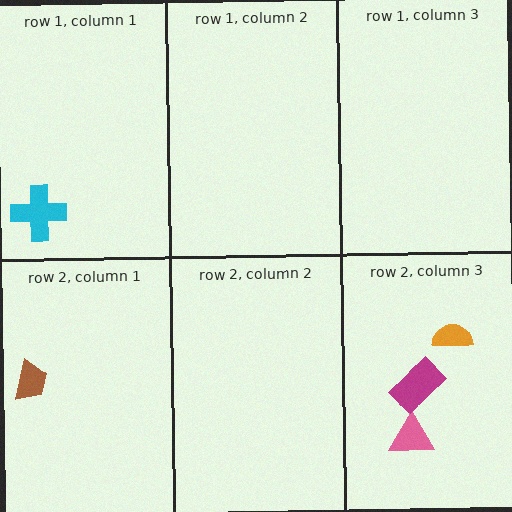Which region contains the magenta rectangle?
The row 2, column 3 region.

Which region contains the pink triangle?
The row 2, column 3 region.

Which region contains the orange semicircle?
The row 2, column 3 region.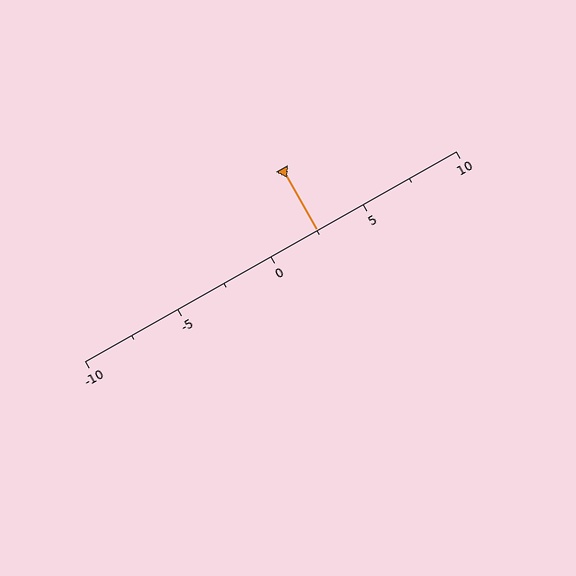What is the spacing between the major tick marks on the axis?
The major ticks are spaced 5 apart.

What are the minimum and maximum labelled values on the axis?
The axis runs from -10 to 10.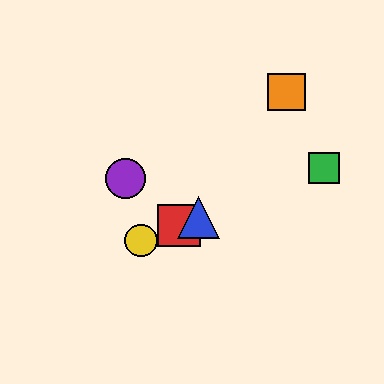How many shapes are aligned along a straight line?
4 shapes (the red square, the blue triangle, the green square, the yellow circle) are aligned along a straight line.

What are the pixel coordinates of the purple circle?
The purple circle is at (126, 178).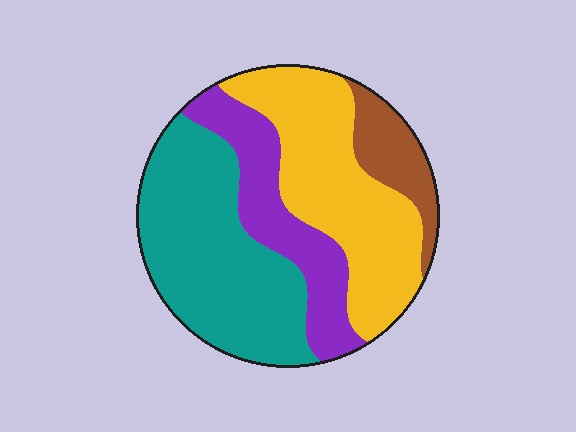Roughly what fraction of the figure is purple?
Purple covers 19% of the figure.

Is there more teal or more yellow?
Teal.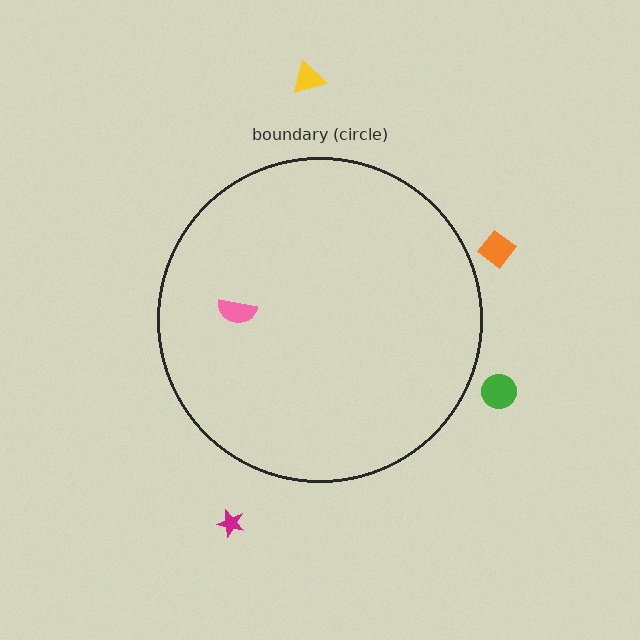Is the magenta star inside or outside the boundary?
Outside.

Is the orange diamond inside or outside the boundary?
Outside.